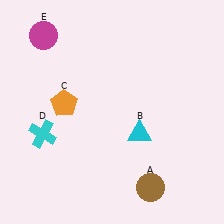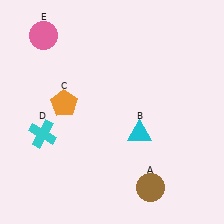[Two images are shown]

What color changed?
The circle (E) changed from magenta in Image 1 to pink in Image 2.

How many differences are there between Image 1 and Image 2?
There is 1 difference between the two images.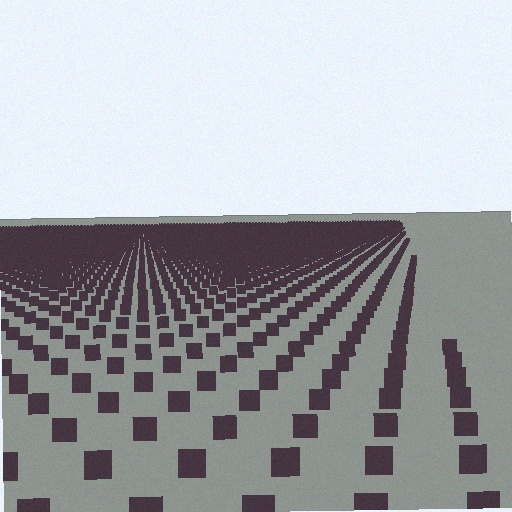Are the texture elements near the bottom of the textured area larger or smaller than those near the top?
Larger. Near the bottom, elements are closer to the viewer and appear at a bigger on-screen size.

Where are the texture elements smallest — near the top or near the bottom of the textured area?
Near the top.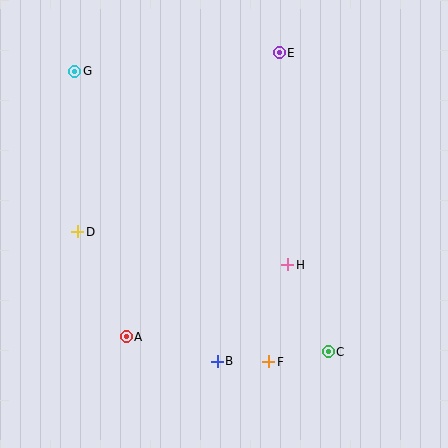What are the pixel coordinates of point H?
Point H is at (287, 265).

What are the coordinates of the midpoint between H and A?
The midpoint between H and A is at (207, 301).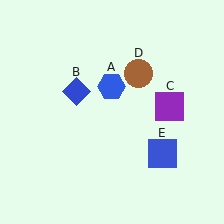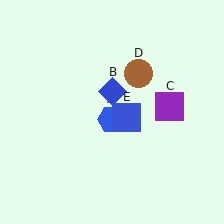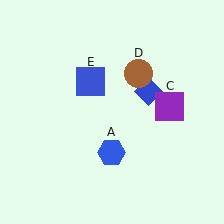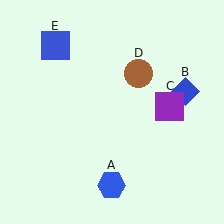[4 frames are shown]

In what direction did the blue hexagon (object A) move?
The blue hexagon (object A) moved down.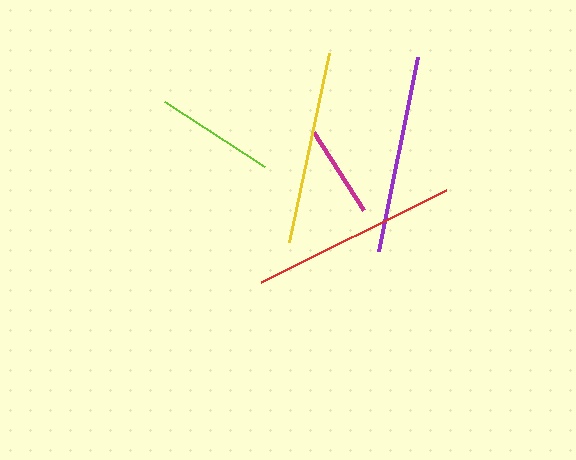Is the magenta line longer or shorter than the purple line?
The purple line is longer than the magenta line.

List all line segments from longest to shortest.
From longest to shortest: red, purple, yellow, lime, magenta.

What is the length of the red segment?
The red segment is approximately 207 pixels long.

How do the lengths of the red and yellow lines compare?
The red and yellow lines are approximately the same length.